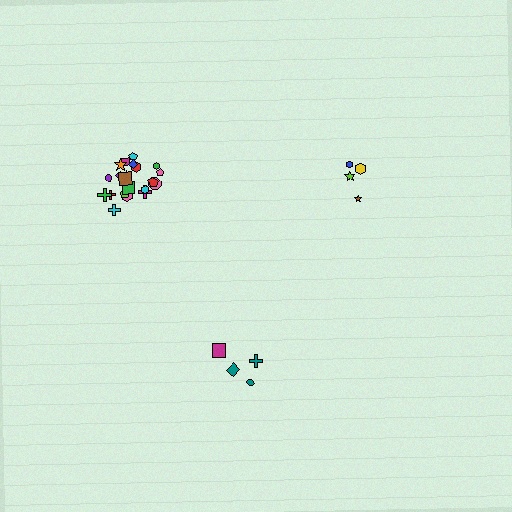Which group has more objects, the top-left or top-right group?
The top-left group.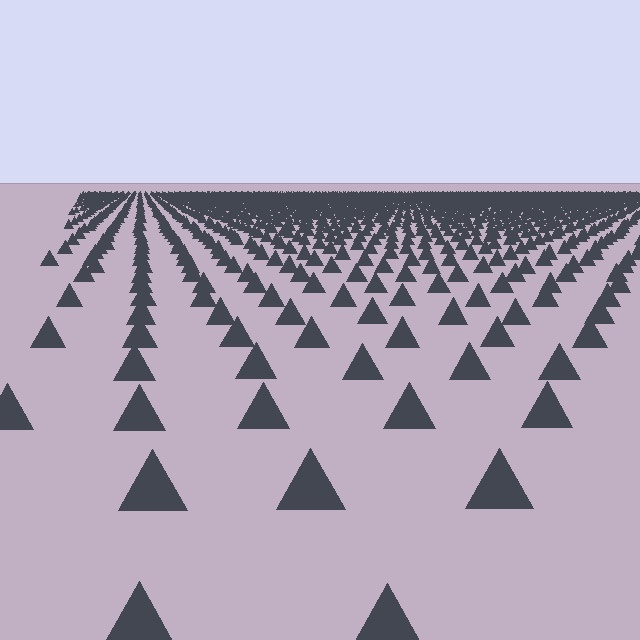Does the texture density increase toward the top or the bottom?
Density increases toward the top.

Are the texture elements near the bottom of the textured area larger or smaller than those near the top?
Larger. Near the bottom, elements are closer to the viewer and appear at a bigger on-screen size.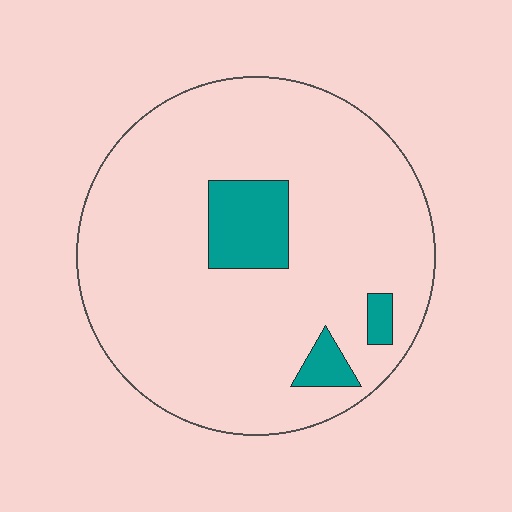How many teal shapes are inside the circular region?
3.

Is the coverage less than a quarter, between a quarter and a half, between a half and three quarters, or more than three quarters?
Less than a quarter.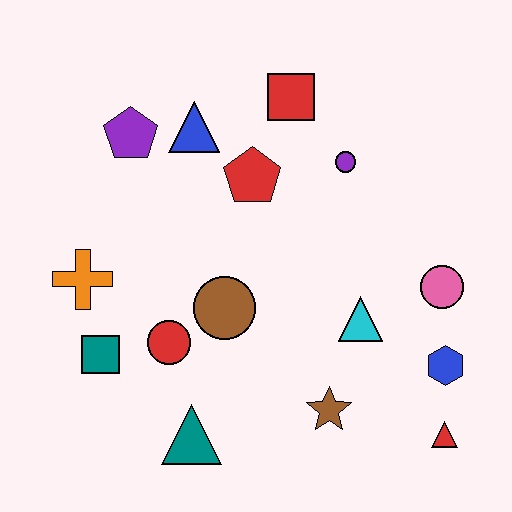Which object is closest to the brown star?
The cyan triangle is closest to the brown star.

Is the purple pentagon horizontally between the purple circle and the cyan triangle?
No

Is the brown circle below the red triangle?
No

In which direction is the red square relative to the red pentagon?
The red square is above the red pentagon.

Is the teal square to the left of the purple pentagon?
Yes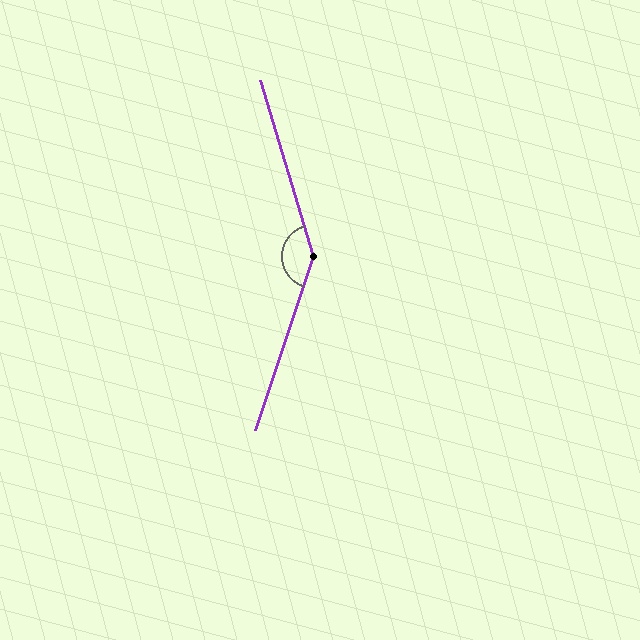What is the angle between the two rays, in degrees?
Approximately 145 degrees.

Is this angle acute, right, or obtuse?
It is obtuse.